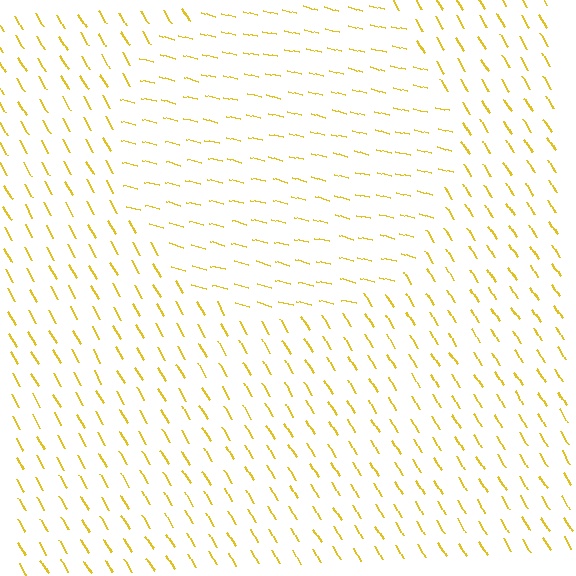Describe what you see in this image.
The image is filled with small yellow line segments. A circle region in the image has lines oriented differently from the surrounding lines, creating a visible texture boundary.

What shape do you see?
I see a circle.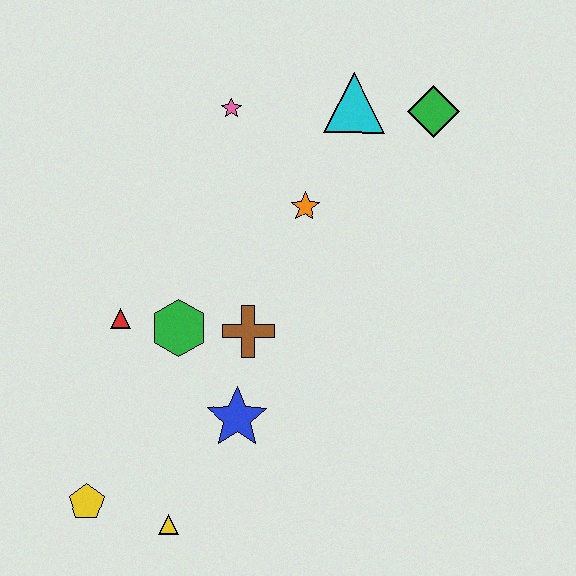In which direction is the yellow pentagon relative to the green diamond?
The yellow pentagon is below the green diamond.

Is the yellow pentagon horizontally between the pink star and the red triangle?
No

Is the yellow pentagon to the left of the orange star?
Yes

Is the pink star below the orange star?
No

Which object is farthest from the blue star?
The green diamond is farthest from the blue star.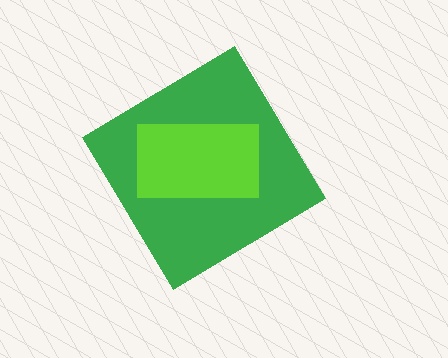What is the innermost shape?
The lime rectangle.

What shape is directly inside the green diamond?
The lime rectangle.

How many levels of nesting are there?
2.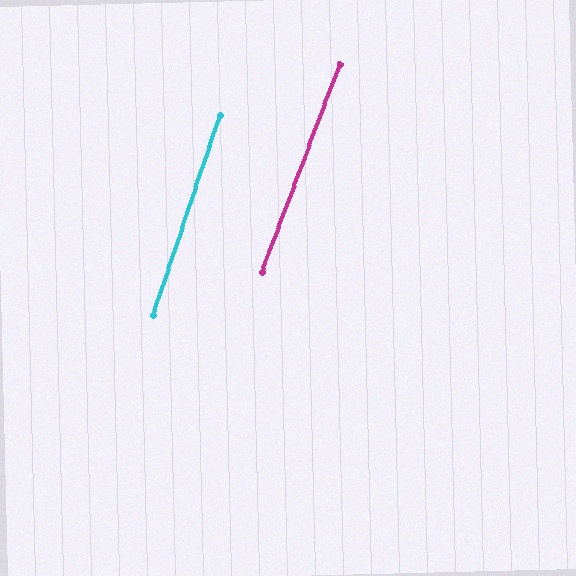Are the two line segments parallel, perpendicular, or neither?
Parallel — their directions differ by only 1.9°.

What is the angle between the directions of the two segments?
Approximately 2 degrees.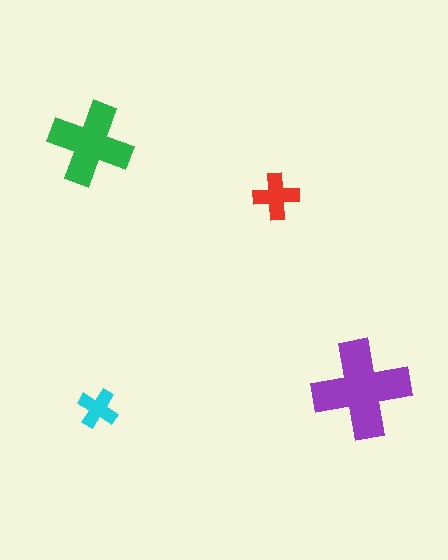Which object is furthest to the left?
The green cross is leftmost.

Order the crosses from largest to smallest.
the purple one, the green one, the red one, the cyan one.